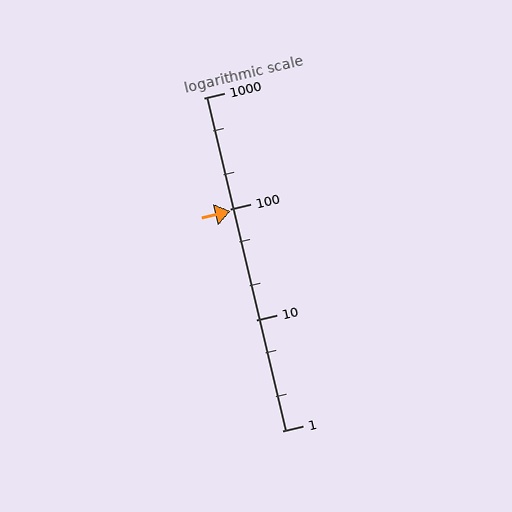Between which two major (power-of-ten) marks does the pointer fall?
The pointer is between 10 and 100.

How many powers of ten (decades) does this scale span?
The scale spans 3 decades, from 1 to 1000.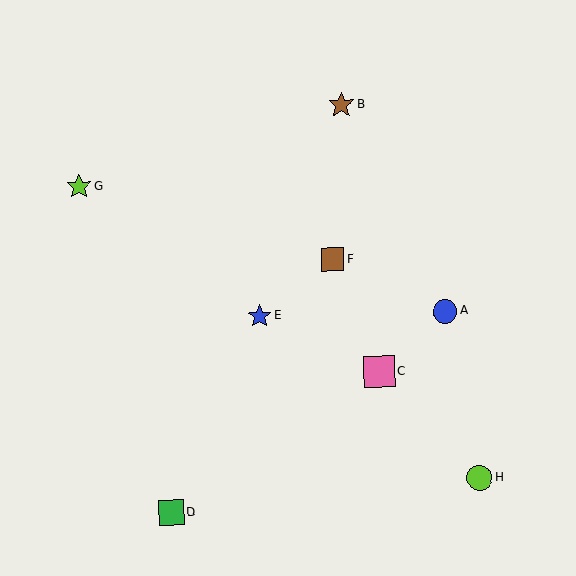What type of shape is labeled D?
Shape D is a green square.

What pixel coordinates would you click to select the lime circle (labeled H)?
Click at (480, 478) to select the lime circle H.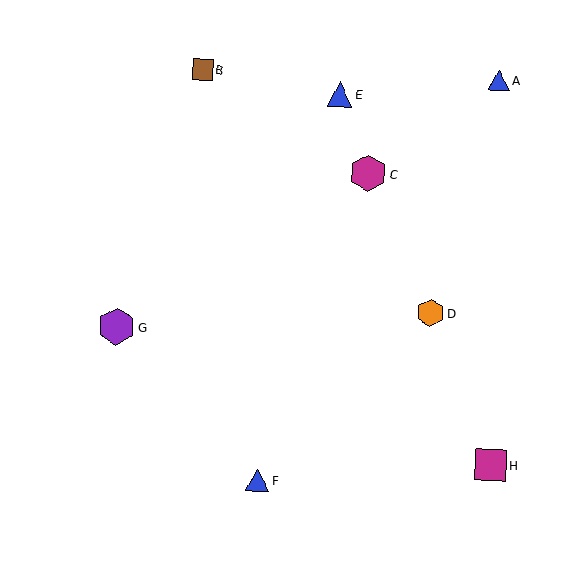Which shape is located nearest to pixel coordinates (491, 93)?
The blue triangle (labeled A) at (499, 80) is nearest to that location.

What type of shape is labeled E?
Shape E is a blue triangle.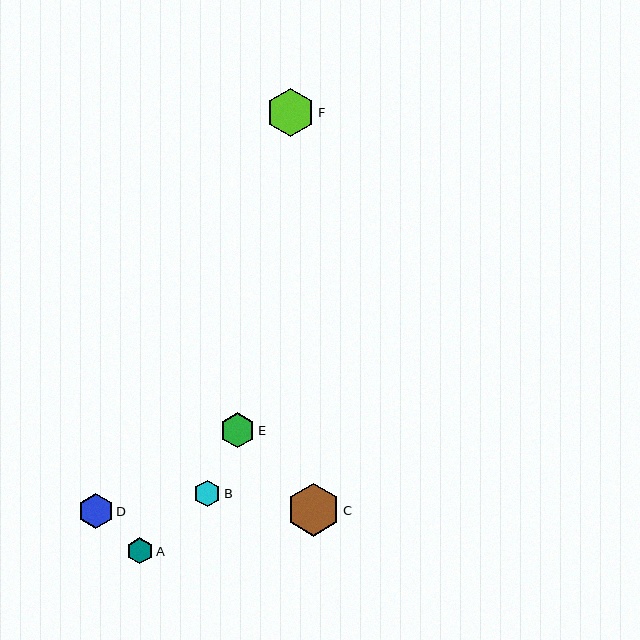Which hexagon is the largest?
Hexagon C is the largest with a size of approximately 53 pixels.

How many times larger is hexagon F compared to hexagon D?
Hexagon F is approximately 1.4 times the size of hexagon D.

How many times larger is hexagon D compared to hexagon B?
Hexagon D is approximately 1.3 times the size of hexagon B.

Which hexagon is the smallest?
Hexagon A is the smallest with a size of approximately 26 pixels.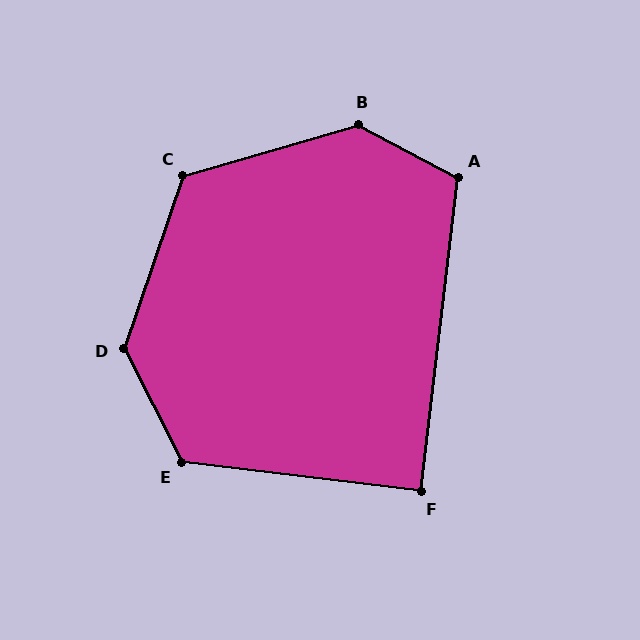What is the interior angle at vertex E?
Approximately 124 degrees (obtuse).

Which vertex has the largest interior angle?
B, at approximately 136 degrees.